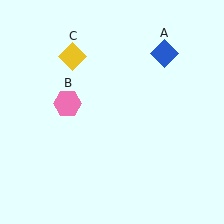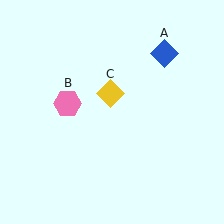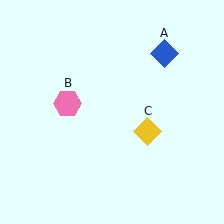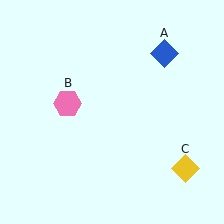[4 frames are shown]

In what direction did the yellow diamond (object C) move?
The yellow diamond (object C) moved down and to the right.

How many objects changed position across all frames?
1 object changed position: yellow diamond (object C).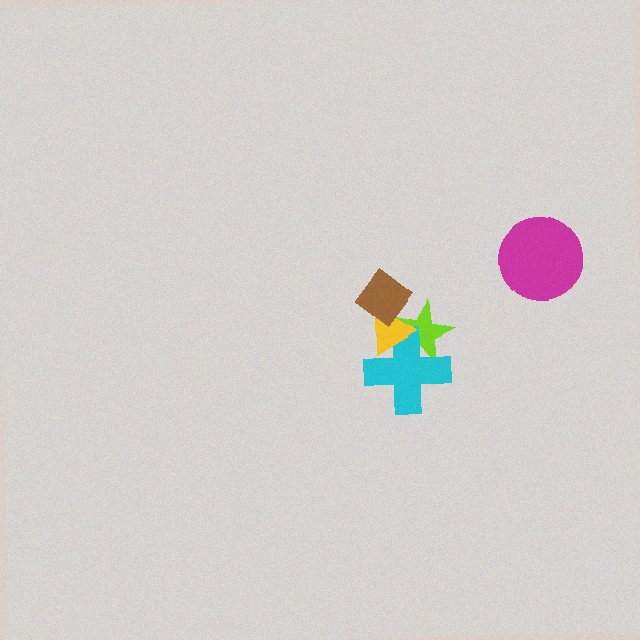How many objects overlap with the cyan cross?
2 objects overlap with the cyan cross.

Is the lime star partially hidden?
Yes, it is partially covered by another shape.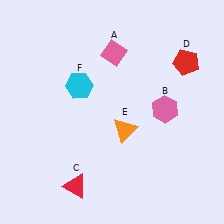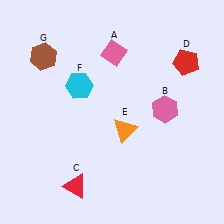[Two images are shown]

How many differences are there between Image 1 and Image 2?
There is 1 difference between the two images.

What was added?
A brown hexagon (G) was added in Image 2.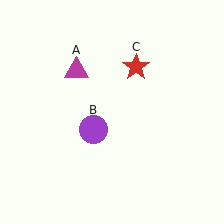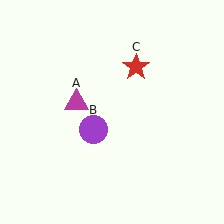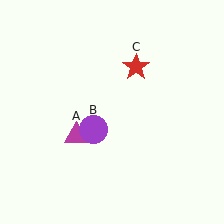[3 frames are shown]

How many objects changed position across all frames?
1 object changed position: magenta triangle (object A).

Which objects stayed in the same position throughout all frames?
Purple circle (object B) and red star (object C) remained stationary.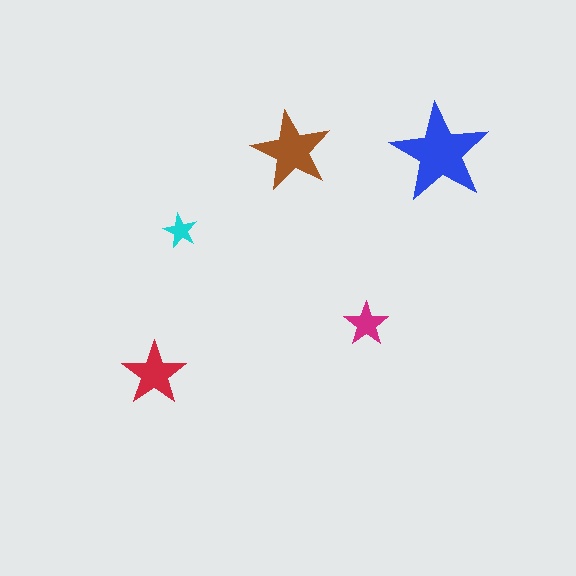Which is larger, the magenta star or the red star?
The red one.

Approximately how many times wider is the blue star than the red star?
About 1.5 times wider.